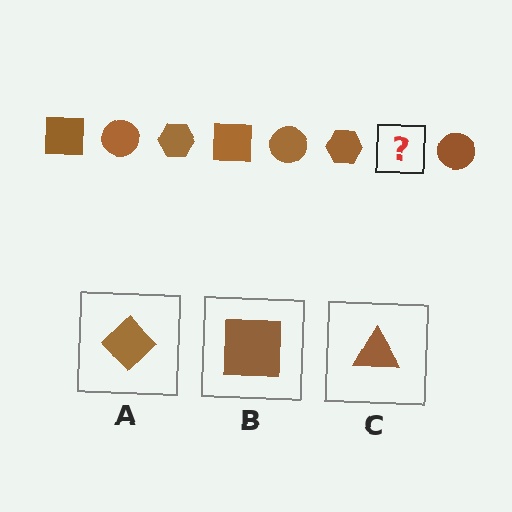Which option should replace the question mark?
Option B.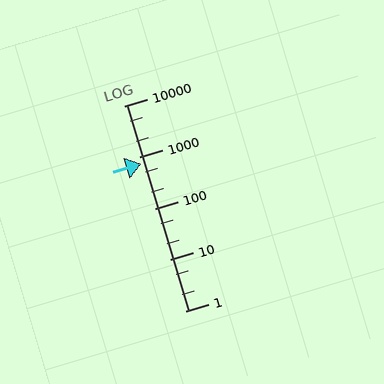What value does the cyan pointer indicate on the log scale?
The pointer indicates approximately 730.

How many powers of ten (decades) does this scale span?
The scale spans 4 decades, from 1 to 10000.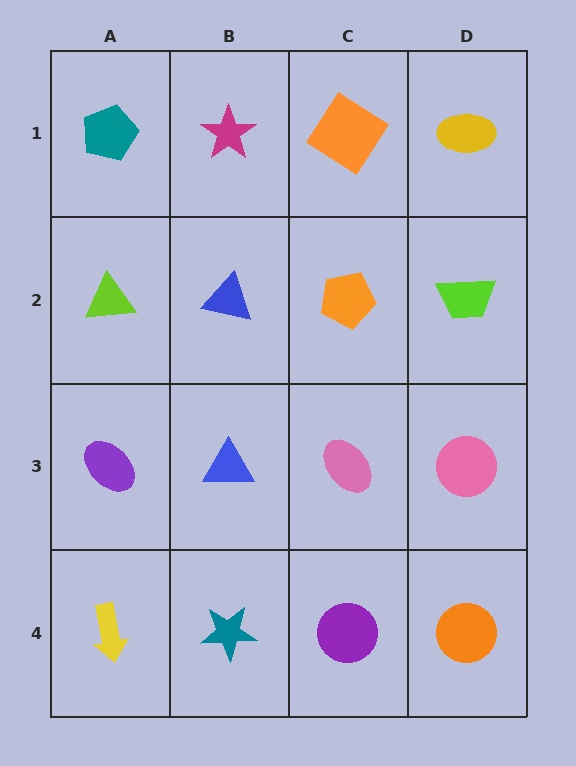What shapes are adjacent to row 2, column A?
A teal pentagon (row 1, column A), a purple ellipse (row 3, column A), a blue triangle (row 2, column B).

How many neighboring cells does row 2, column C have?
4.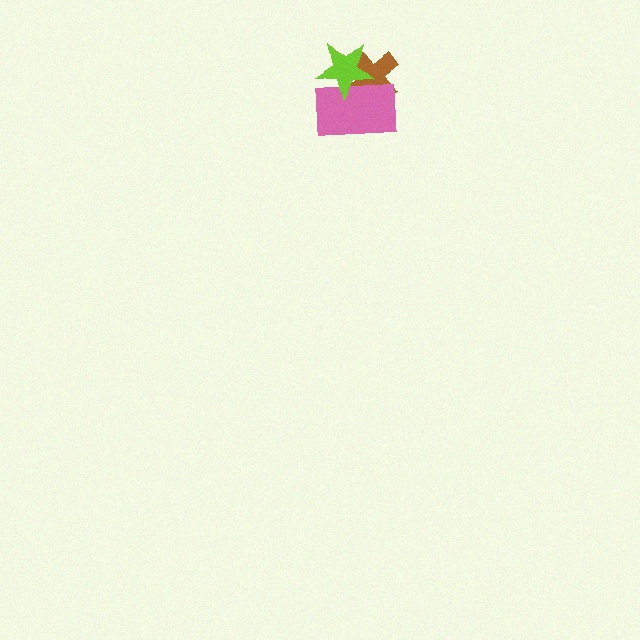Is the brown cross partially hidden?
Yes, it is partially covered by another shape.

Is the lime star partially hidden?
No, no other shape covers it.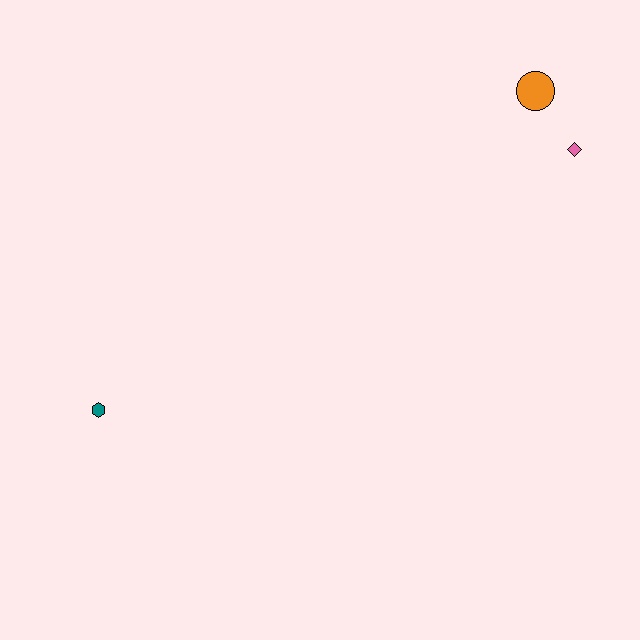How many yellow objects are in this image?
There are no yellow objects.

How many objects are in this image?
There are 3 objects.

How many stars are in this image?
There are no stars.